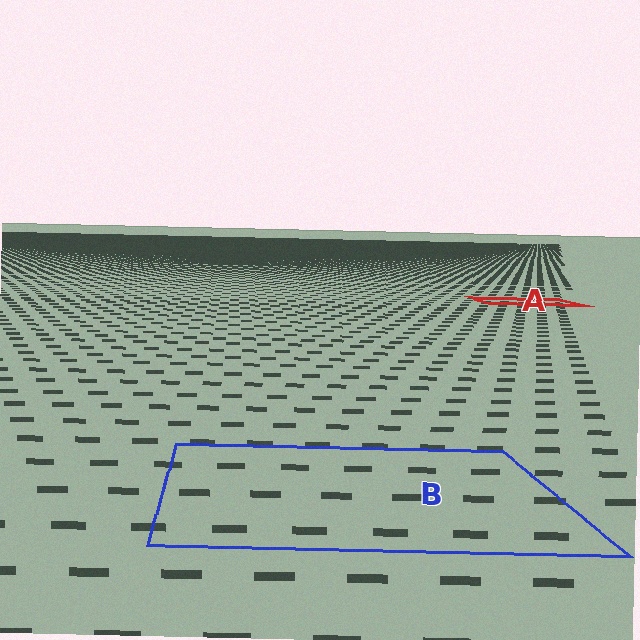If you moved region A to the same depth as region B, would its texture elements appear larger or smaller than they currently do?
They would appear larger. At a closer depth, the same texture elements are projected at a bigger on-screen size.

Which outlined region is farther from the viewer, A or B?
Region A is farther from the viewer — the texture elements inside it appear smaller and more densely packed.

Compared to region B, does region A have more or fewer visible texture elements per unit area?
Region A has more texture elements per unit area — they are packed more densely because it is farther away.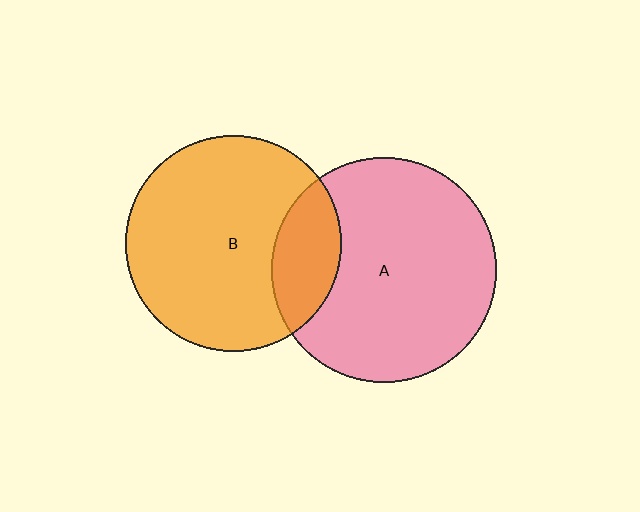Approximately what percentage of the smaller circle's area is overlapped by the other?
Approximately 20%.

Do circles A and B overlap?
Yes.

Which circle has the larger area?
Circle A (pink).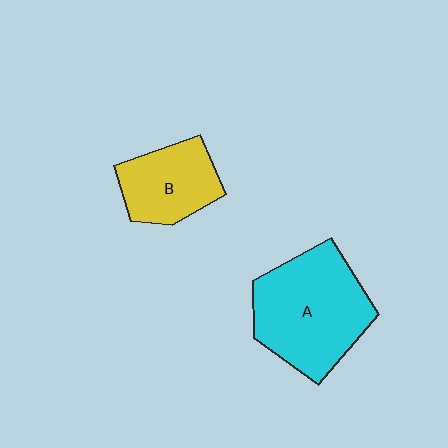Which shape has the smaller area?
Shape B (yellow).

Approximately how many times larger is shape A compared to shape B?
Approximately 1.7 times.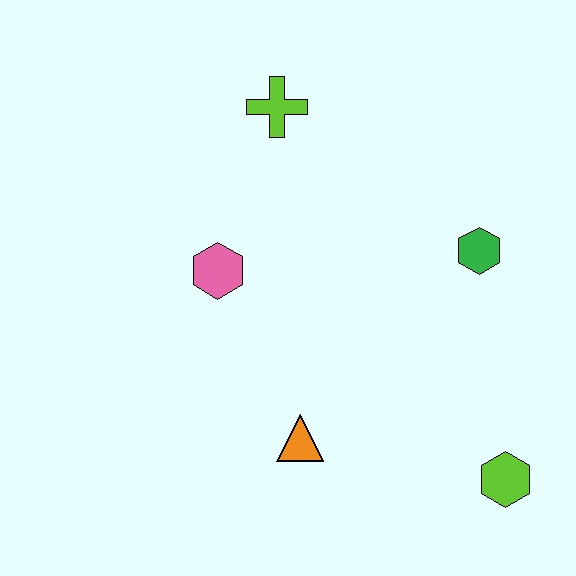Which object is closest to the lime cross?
The pink hexagon is closest to the lime cross.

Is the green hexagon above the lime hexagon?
Yes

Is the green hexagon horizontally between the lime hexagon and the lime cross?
Yes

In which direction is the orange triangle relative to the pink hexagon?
The orange triangle is below the pink hexagon.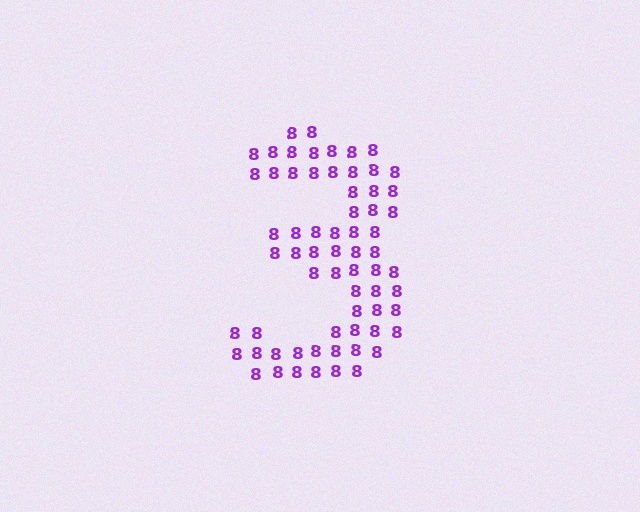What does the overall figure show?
The overall figure shows the digit 3.